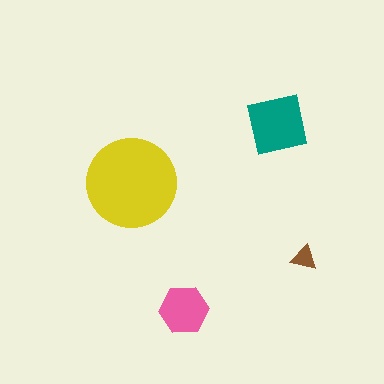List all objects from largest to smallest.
The yellow circle, the teal square, the pink hexagon, the brown triangle.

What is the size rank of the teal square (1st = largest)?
2nd.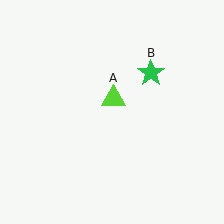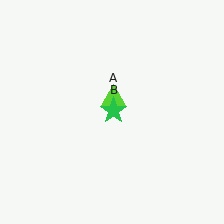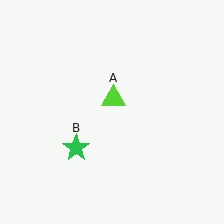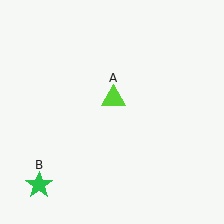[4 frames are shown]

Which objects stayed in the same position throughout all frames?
Lime triangle (object A) remained stationary.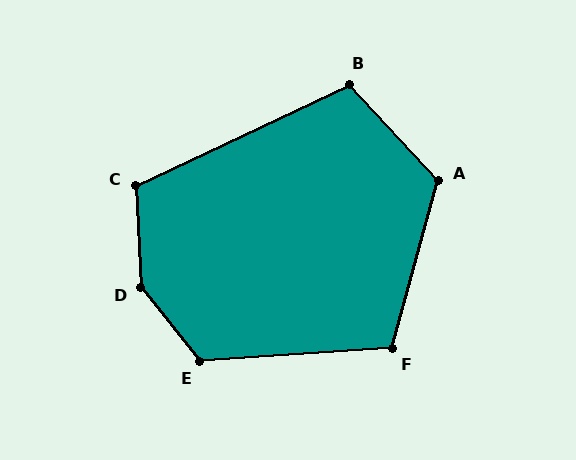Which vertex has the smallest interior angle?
B, at approximately 107 degrees.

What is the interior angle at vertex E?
Approximately 125 degrees (obtuse).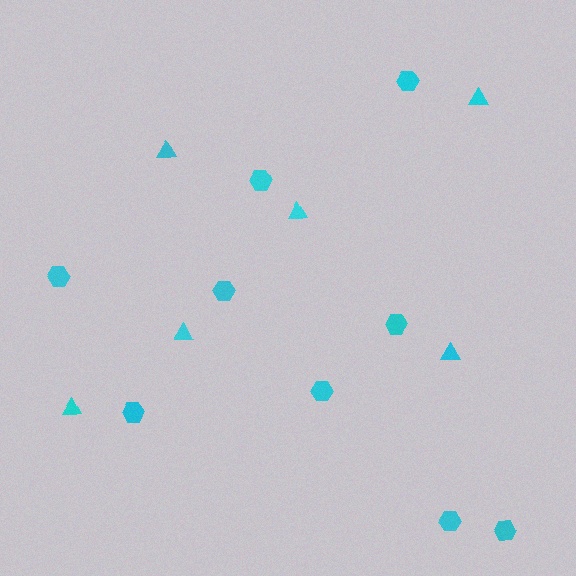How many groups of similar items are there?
There are 2 groups: one group of triangles (6) and one group of hexagons (9).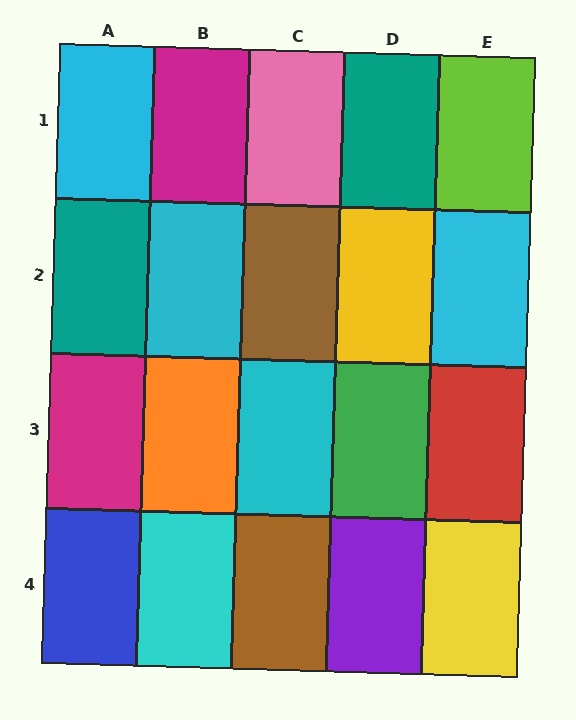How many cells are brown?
2 cells are brown.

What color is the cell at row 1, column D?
Teal.